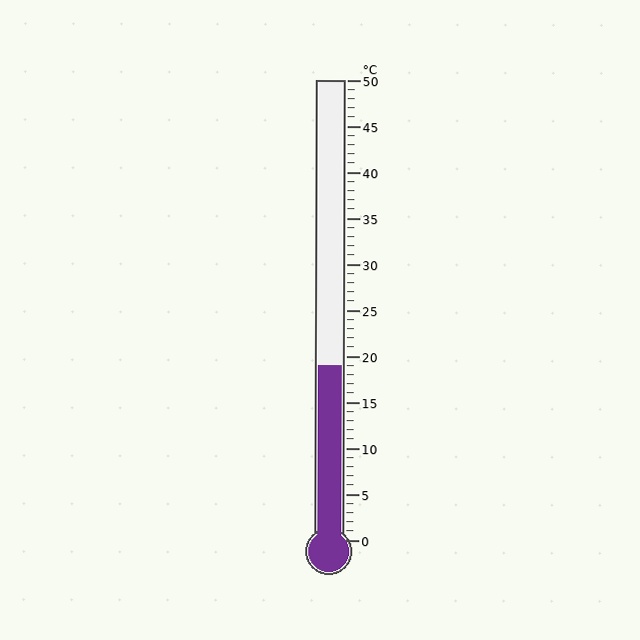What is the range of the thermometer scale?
The thermometer scale ranges from 0°C to 50°C.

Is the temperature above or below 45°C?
The temperature is below 45°C.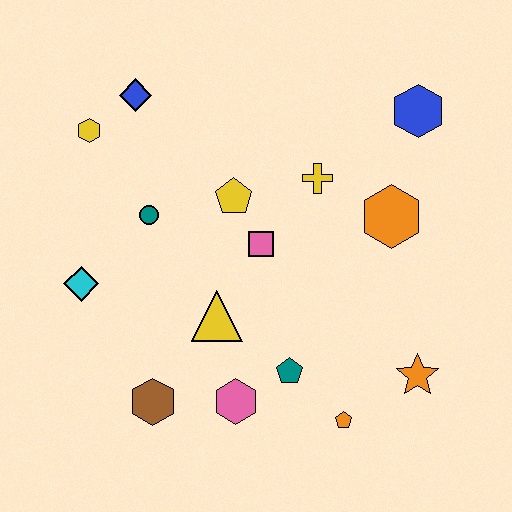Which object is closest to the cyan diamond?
The teal circle is closest to the cyan diamond.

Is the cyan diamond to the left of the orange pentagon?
Yes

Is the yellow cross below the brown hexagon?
No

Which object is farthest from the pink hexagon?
The blue hexagon is farthest from the pink hexagon.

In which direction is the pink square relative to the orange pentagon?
The pink square is above the orange pentagon.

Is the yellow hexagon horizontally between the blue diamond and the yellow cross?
No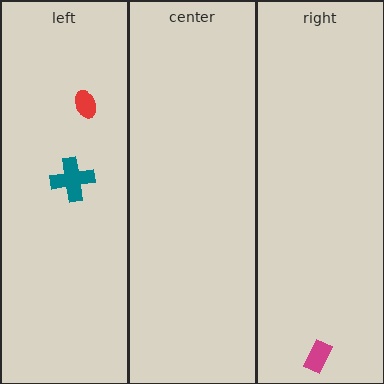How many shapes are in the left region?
2.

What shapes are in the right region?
The magenta rectangle.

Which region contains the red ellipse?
The left region.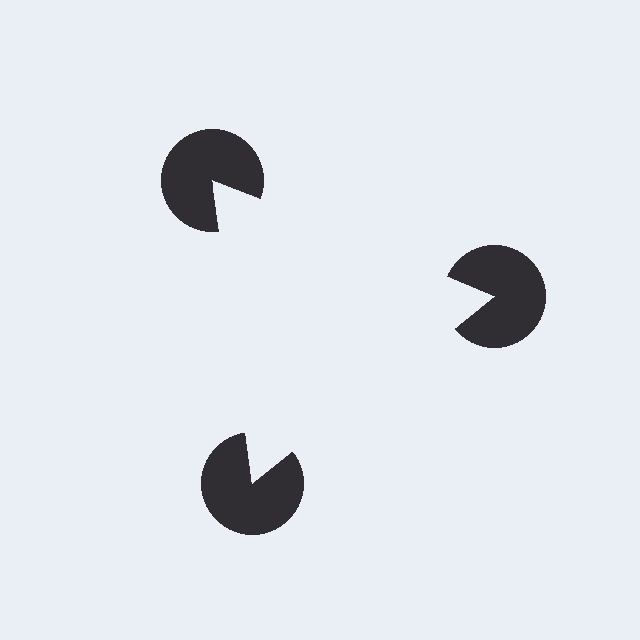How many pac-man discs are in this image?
There are 3 — one at each vertex of the illusory triangle.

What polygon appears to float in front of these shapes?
An illusory triangle — its edges are inferred from the aligned wedge cuts in the pac-man discs, not physically drawn.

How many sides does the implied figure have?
3 sides.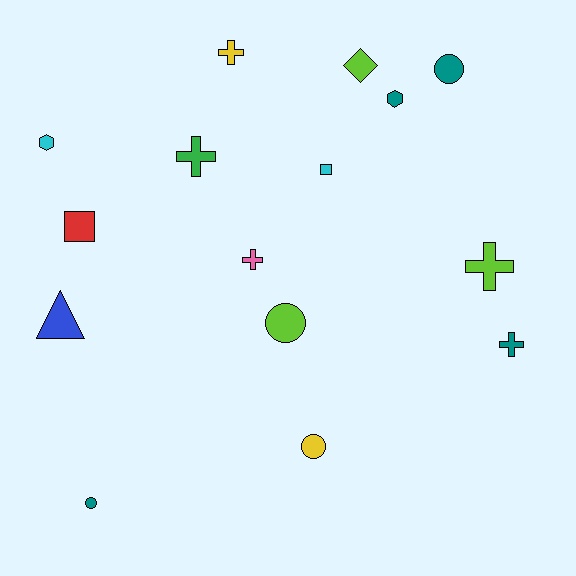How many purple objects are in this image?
There are no purple objects.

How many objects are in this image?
There are 15 objects.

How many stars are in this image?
There are no stars.